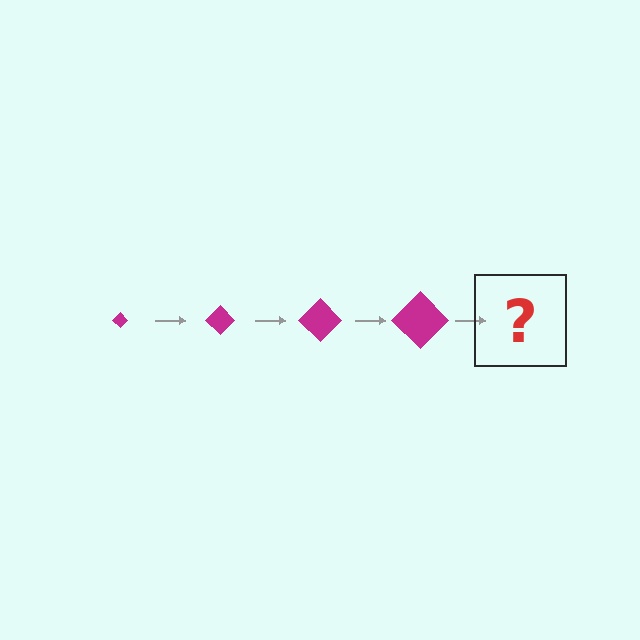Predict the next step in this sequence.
The next step is a magenta diamond, larger than the previous one.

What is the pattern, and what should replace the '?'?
The pattern is that the diamond gets progressively larger each step. The '?' should be a magenta diamond, larger than the previous one.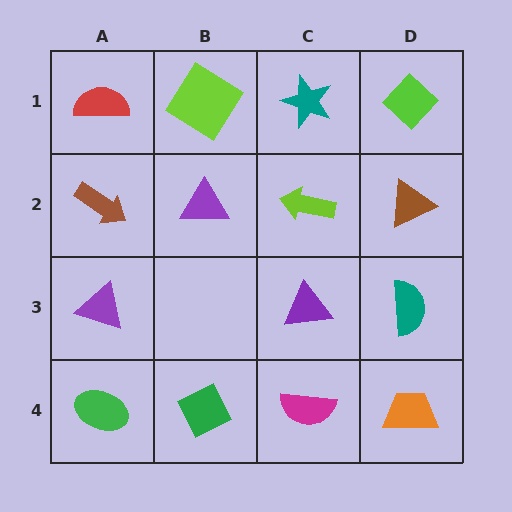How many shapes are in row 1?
4 shapes.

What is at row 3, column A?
A purple triangle.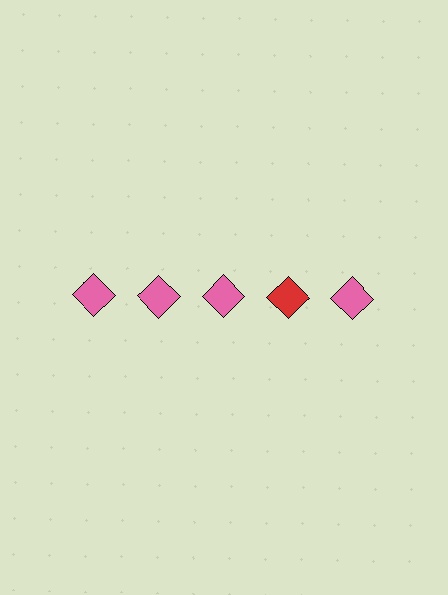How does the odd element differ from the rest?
It has a different color: red instead of pink.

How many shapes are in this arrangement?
There are 5 shapes arranged in a grid pattern.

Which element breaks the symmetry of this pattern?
The red diamond in the top row, second from right column breaks the symmetry. All other shapes are pink diamonds.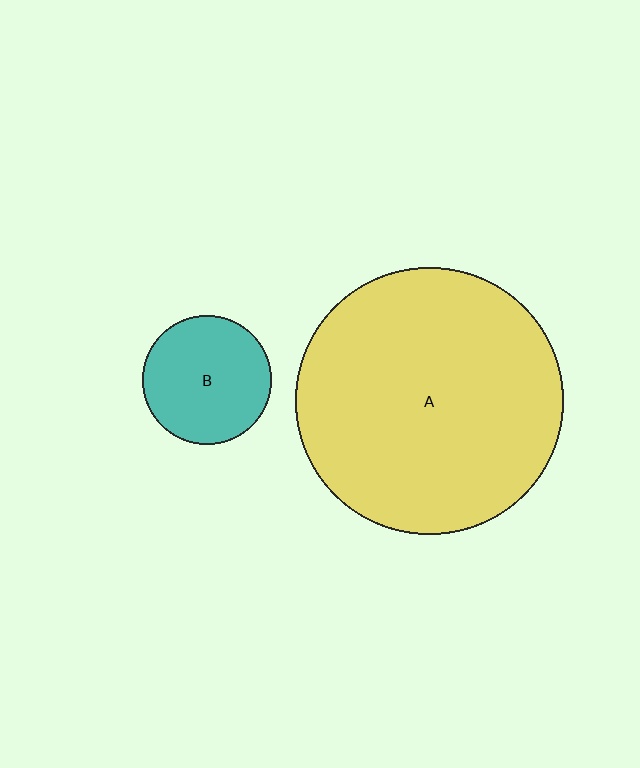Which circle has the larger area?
Circle A (yellow).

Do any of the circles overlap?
No, none of the circles overlap.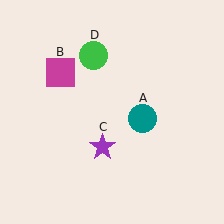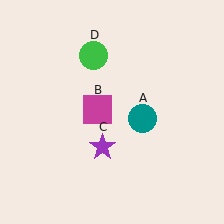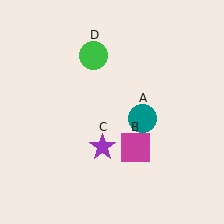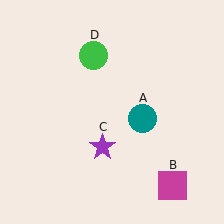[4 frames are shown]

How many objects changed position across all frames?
1 object changed position: magenta square (object B).